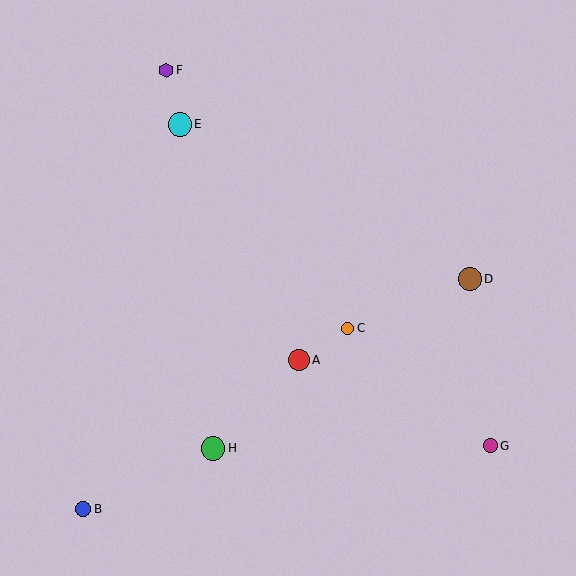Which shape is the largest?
The green circle (labeled H) is the largest.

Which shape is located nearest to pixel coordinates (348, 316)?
The orange circle (labeled C) at (348, 328) is nearest to that location.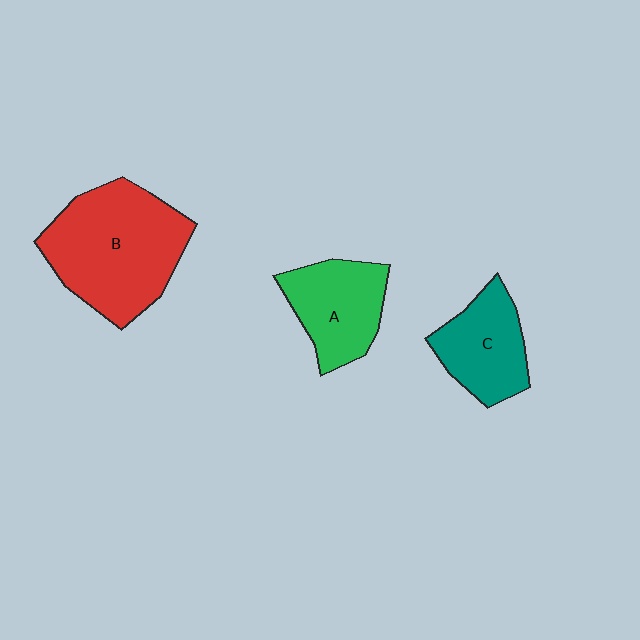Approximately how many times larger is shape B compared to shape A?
Approximately 1.7 times.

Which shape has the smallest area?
Shape C (teal).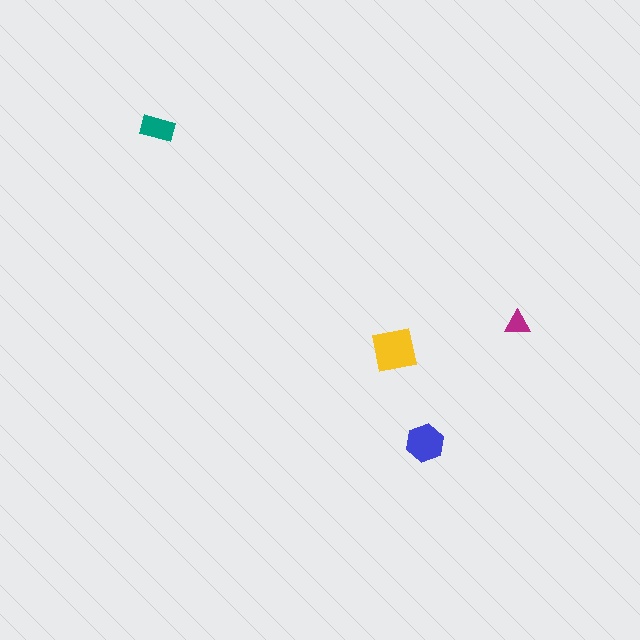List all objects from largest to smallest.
The yellow square, the blue hexagon, the teal rectangle, the magenta triangle.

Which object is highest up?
The teal rectangle is topmost.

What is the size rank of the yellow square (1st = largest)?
1st.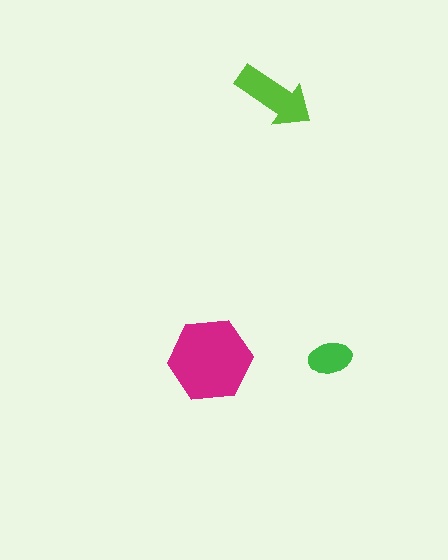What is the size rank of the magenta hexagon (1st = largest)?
1st.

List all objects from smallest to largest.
The green ellipse, the lime arrow, the magenta hexagon.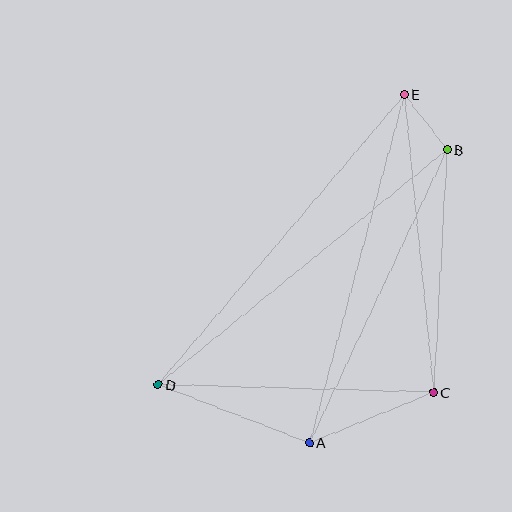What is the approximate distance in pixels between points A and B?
The distance between A and B is approximately 324 pixels.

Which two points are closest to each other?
Points B and E are closest to each other.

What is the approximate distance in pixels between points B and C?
The distance between B and C is approximately 243 pixels.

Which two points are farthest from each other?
Points D and E are farthest from each other.